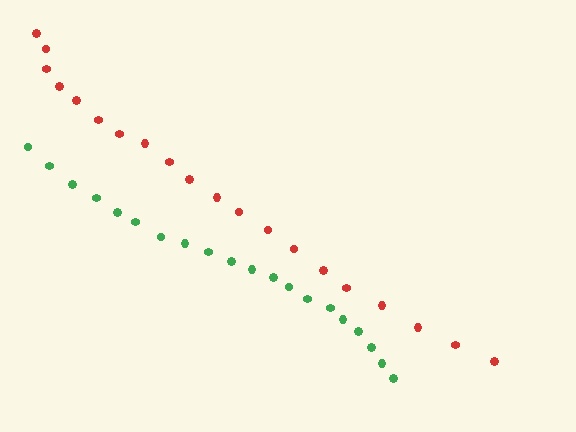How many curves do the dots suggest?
There are 2 distinct paths.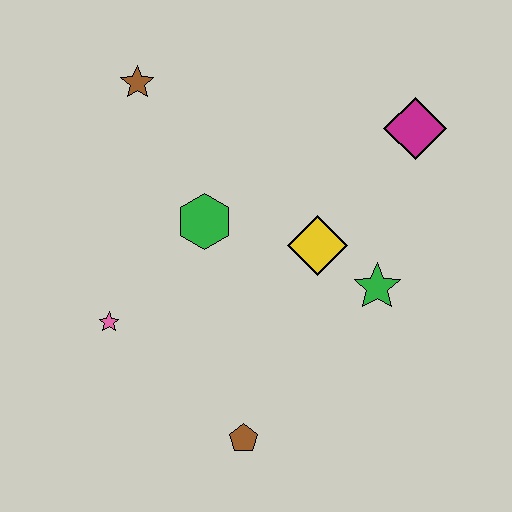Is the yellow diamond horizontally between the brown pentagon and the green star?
Yes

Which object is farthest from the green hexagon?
The magenta diamond is farthest from the green hexagon.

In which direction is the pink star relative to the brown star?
The pink star is below the brown star.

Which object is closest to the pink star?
The green hexagon is closest to the pink star.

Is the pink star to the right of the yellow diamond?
No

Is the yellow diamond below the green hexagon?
Yes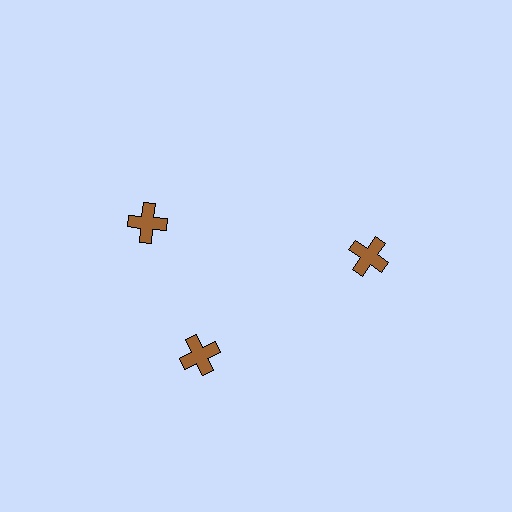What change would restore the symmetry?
The symmetry would be restored by rotating it back into even spacing with its neighbors so that all 3 crosses sit at equal angles and equal distance from the center.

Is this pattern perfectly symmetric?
No. The 3 brown crosses are arranged in a ring, but one element near the 11 o'clock position is rotated out of alignment along the ring, breaking the 3-fold rotational symmetry.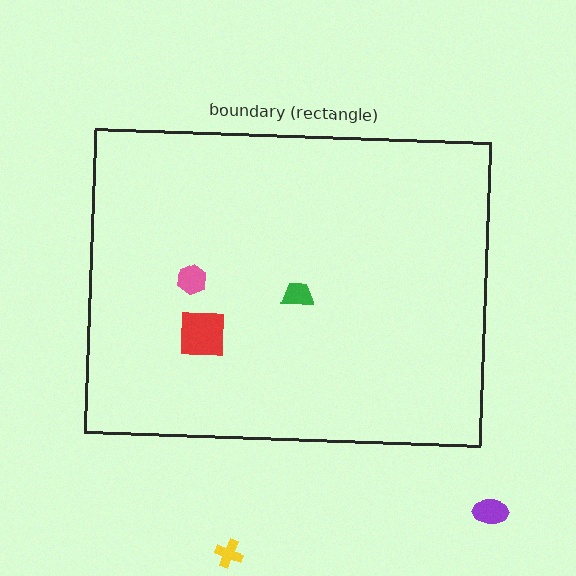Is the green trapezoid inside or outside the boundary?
Inside.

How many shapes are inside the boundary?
3 inside, 2 outside.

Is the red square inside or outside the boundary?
Inside.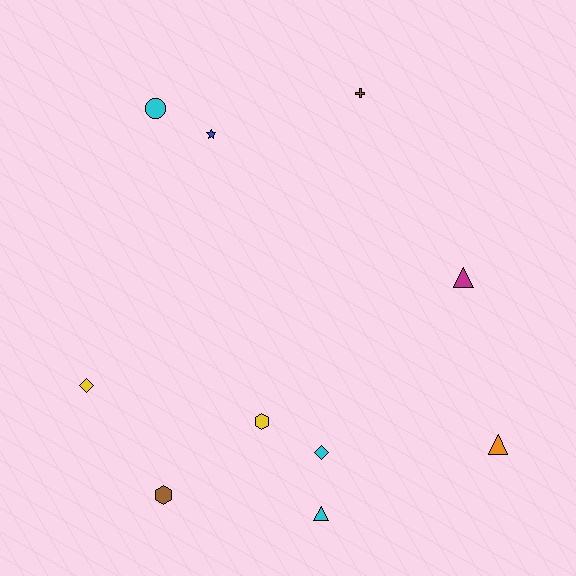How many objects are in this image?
There are 10 objects.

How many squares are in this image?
There are no squares.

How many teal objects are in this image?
There are no teal objects.